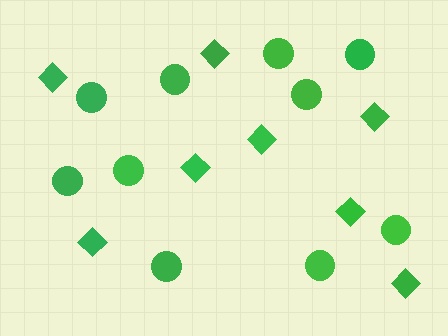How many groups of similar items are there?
There are 2 groups: one group of circles (10) and one group of diamonds (8).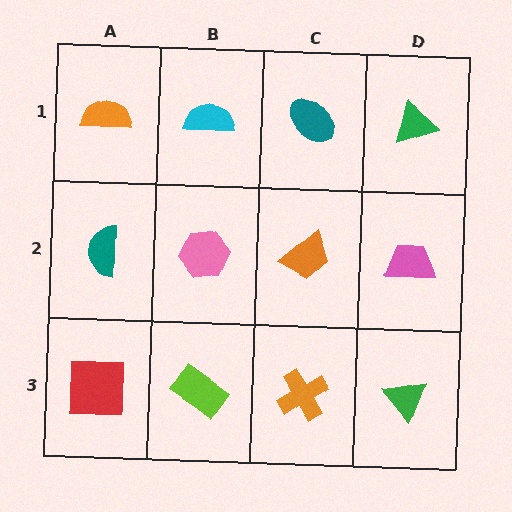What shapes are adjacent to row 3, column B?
A pink hexagon (row 2, column B), a red square (row 3, column A), an orange cross (row 3, column C).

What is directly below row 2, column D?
A green triangle.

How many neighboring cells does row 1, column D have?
2.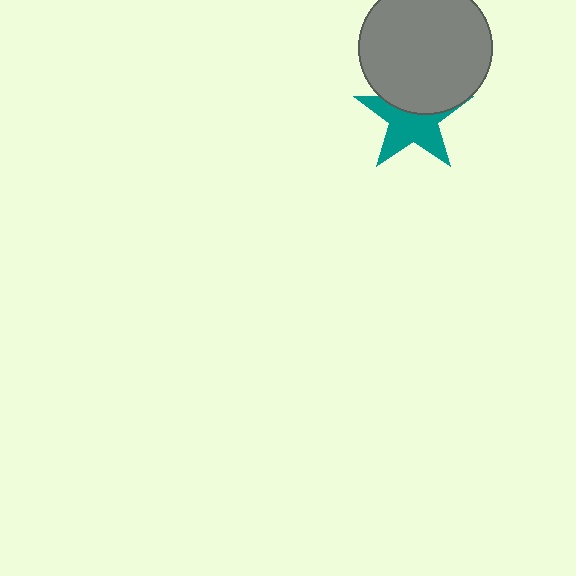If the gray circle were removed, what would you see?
You would see the complete teal star.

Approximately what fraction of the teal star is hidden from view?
Roughly 40% of the teal star is hidden behind the gray circle.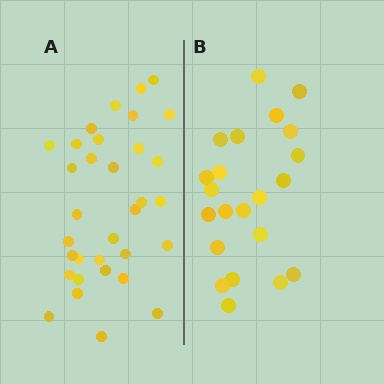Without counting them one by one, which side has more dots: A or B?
Region A (the left region) has more dots.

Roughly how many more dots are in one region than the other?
Region A has roughly 12 or so more dots than region B.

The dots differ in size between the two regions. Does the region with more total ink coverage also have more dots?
No. Region B has more total ink coverage because its dots are larger, but region A actually contains more individual dots. Total area can be misleading — the number of items is what matters here.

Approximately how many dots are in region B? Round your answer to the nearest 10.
About 20 dots. (The exact count is 22, which rounds to 20.)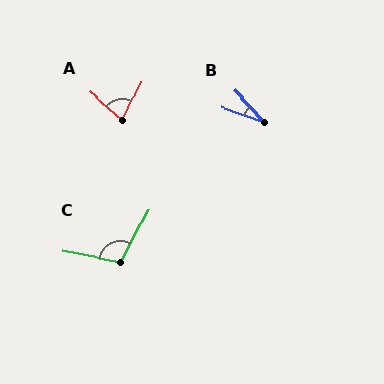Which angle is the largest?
C, at approximately 108 degrees.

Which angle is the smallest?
B, at approximately 28 degrees.